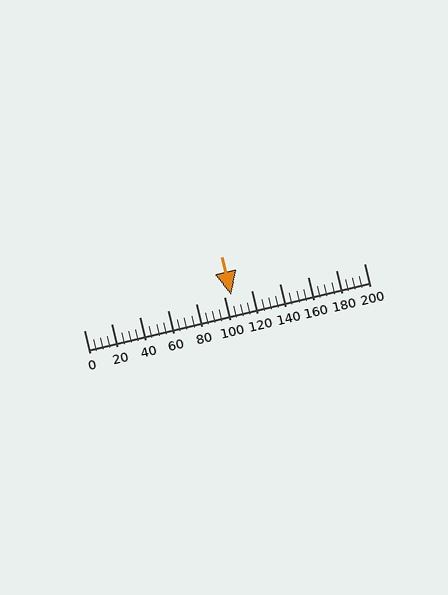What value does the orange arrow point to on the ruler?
The orange arrow points to approximately 106.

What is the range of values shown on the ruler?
The ruler shows values from 0 to 200.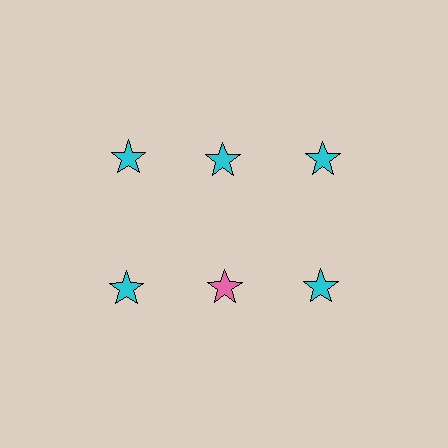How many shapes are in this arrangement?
There are 6 shapes arranged in a grid pattern.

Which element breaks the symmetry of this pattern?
The pink star in the second row, second from left column breaks the symmetry. All other shapes are cyan stars.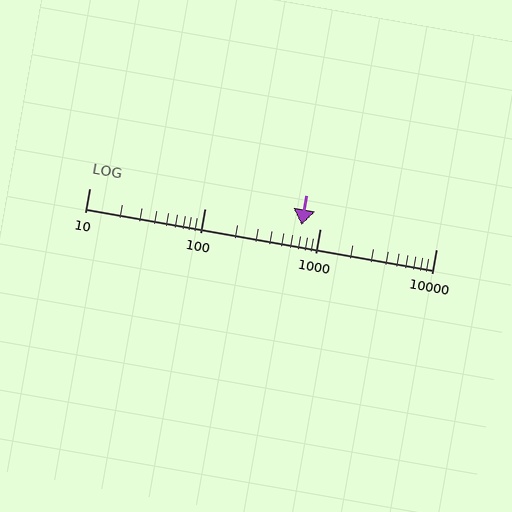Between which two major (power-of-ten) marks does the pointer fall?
The pointer is between 100 and 1000.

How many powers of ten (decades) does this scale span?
The scale spans 3 decades, from 10 to 10000.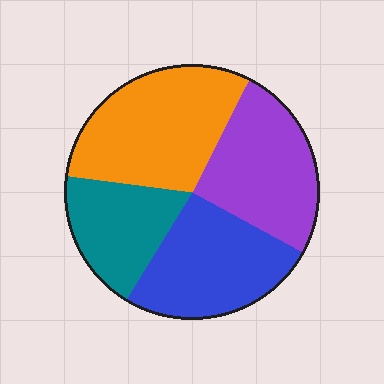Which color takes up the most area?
Orange, at roughly 30%.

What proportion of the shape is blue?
Blue takes up about one quarter (1/4) of the shape.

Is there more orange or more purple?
Orange.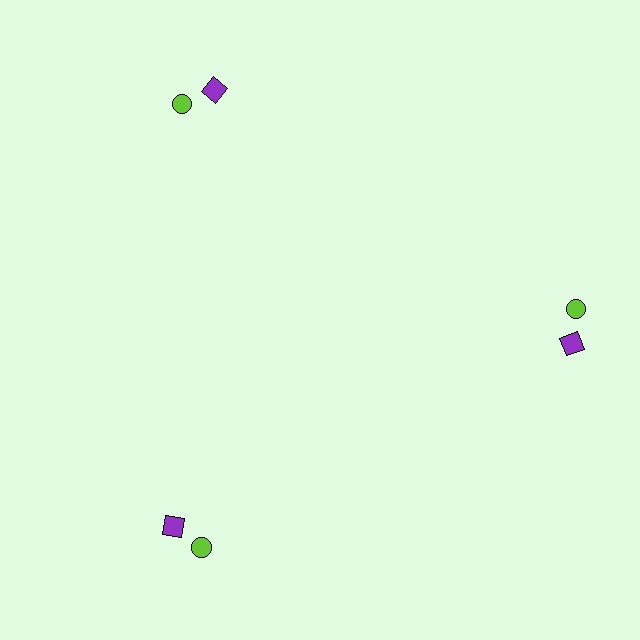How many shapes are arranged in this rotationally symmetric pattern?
There are 6 shapes, arranged in 3 groups of 2.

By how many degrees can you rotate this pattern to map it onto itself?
The pattern maps onto itself every 120 degrees of rotation.